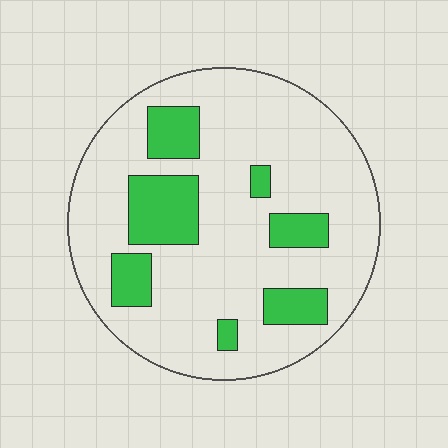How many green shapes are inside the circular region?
7.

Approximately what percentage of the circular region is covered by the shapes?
Approximately 20%.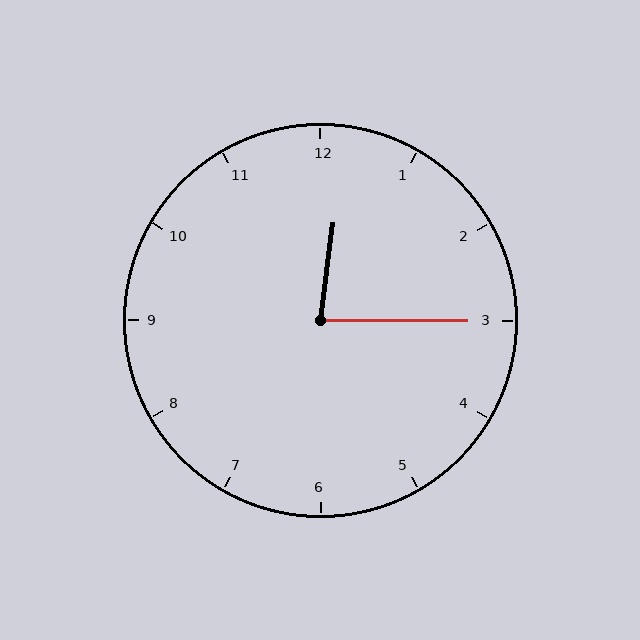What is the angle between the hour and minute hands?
Approximately 82 degrees.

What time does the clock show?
12:15.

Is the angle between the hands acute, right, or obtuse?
It is acute.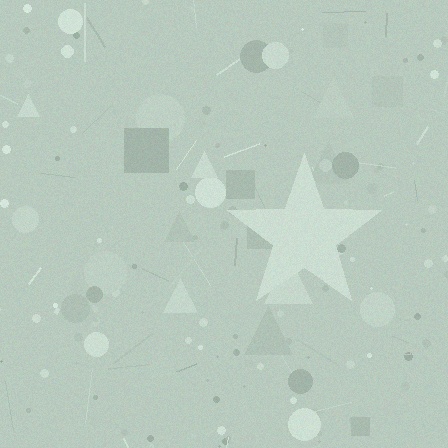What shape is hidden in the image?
A star is hidden in the image.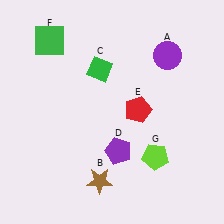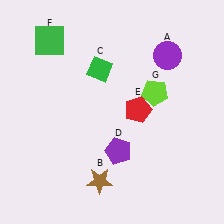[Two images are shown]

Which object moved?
The lime pentagon (G) moved up.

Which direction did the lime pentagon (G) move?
The lime pentagon (G) moved up.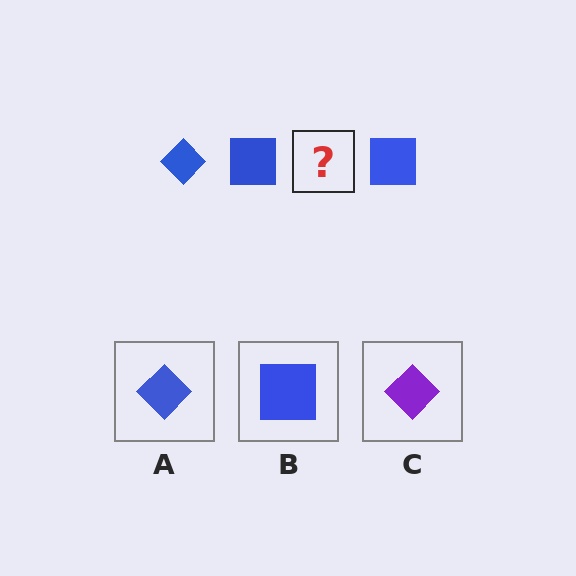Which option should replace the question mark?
Option A.